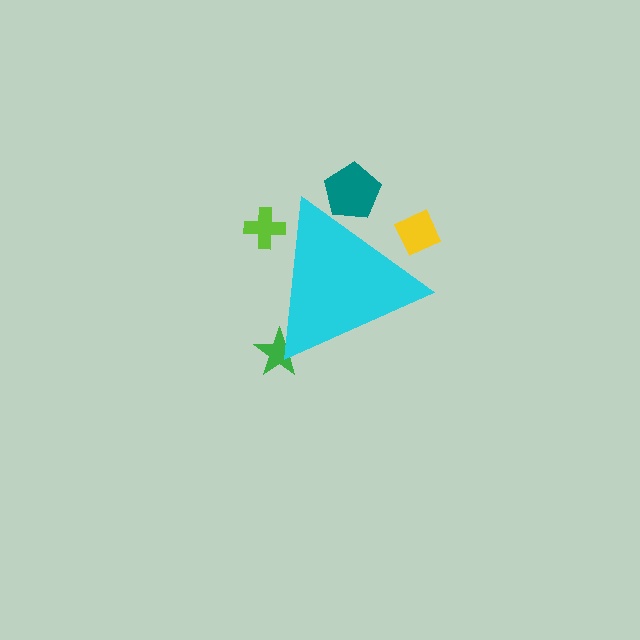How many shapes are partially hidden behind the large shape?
4 shapes are partially hidden.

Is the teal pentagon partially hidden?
Yes, the teal pentagon is partially hidden behind the cyan triangle.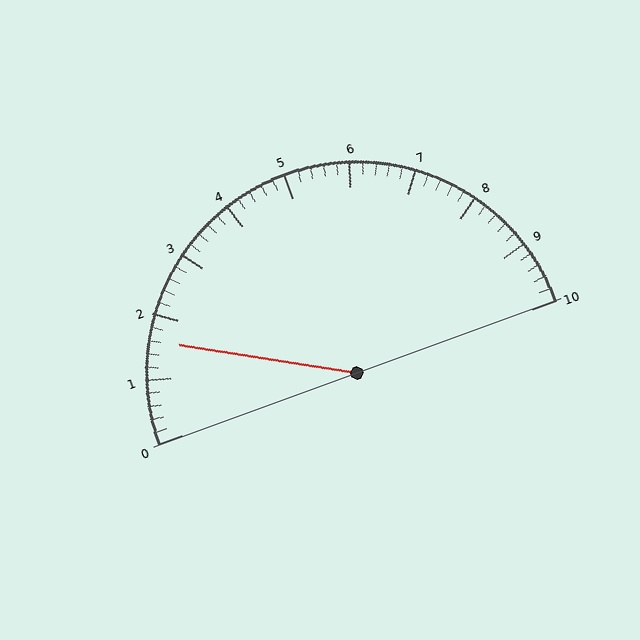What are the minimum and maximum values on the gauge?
The gauge ranges from 0 to 10.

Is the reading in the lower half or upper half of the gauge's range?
The reading is in the lower half of the range (0 to 10).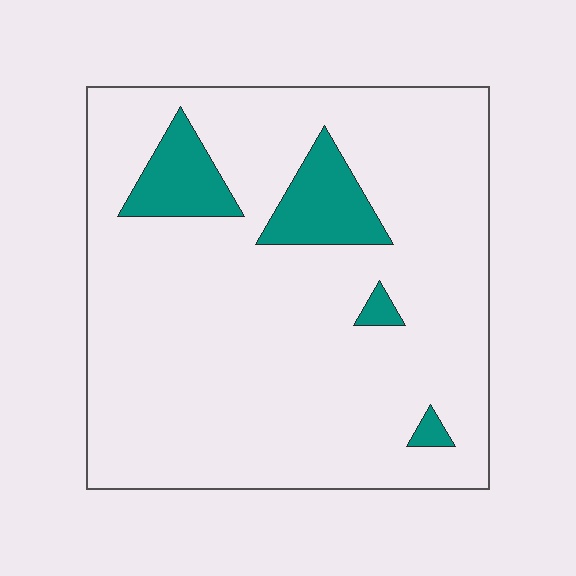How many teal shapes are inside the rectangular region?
4.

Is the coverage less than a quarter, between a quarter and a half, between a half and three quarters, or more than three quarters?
Less than a quarter.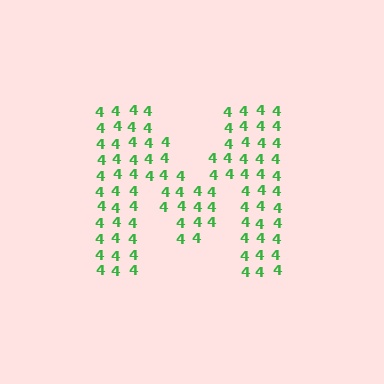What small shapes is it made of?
It is made of small digit 4's.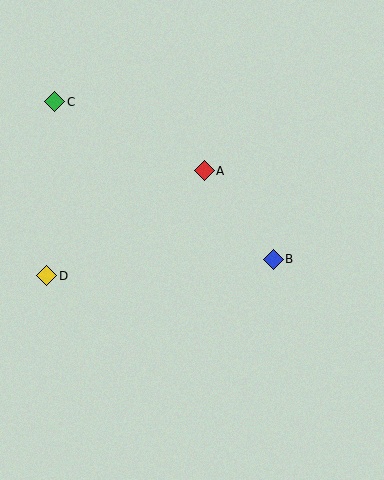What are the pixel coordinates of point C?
Point C is at (55, 102).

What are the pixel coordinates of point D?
Point D is at (46, 275).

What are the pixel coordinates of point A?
Point A is at (204, 171).